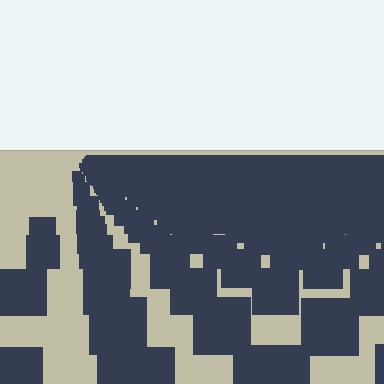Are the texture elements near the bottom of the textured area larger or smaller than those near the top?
Larger. Near the bottom, elements are closer to the viewer and appear at a bigger on-screen size.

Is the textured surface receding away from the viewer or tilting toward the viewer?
The surface is receding away from the viewer. Texture elements get smaller and denser toward the top.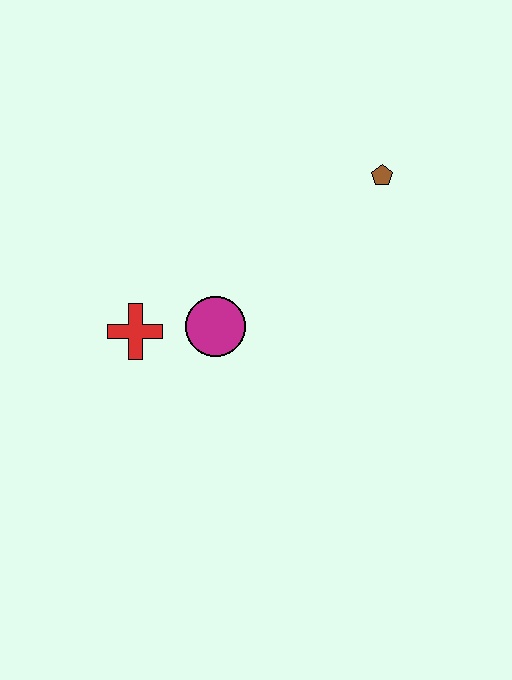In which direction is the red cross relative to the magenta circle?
The red cross is to the left of the magenta circle.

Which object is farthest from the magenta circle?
The brown pentagon is farthest from the magenta circle.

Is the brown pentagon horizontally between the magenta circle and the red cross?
No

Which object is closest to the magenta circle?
The red cross is closest to the magenta circle.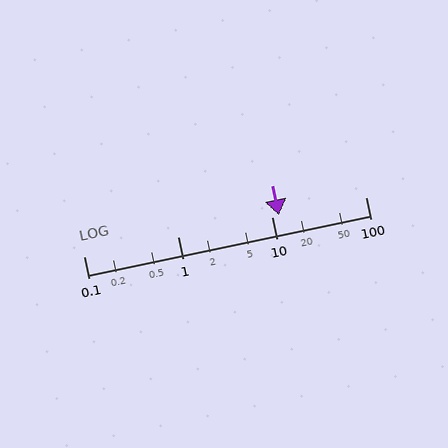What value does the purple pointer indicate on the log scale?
The pointer indicates approximately 12.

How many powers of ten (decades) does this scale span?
The scale spans 3 decades, from 0.1 to 100.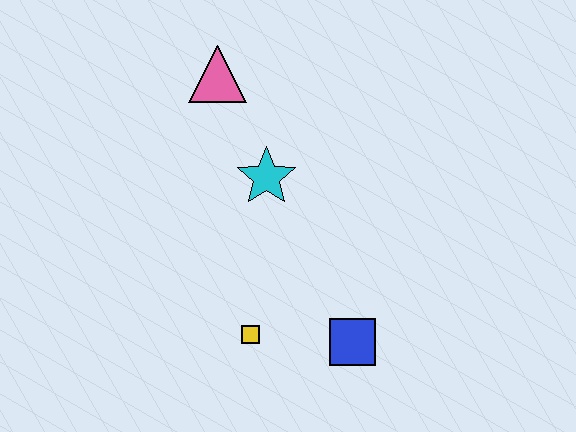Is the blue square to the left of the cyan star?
No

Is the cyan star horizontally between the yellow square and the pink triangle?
No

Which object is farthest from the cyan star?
The blue square is farthest from the cyan star.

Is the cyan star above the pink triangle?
No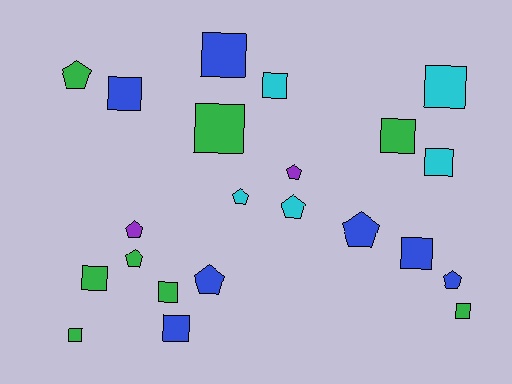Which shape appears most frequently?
Square, with 13 objects.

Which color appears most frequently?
Green, with 8 objects.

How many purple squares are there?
There are no purple squares.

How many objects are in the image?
There are 22 objects.